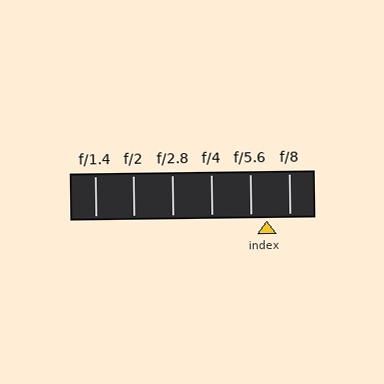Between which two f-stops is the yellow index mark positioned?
The index mark is between f/5.6 and f/8.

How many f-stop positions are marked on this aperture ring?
There are 6 f-stop positions marked.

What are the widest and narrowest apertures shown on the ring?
The widest aperture shown is f/1.4 and the narrowest is f/8.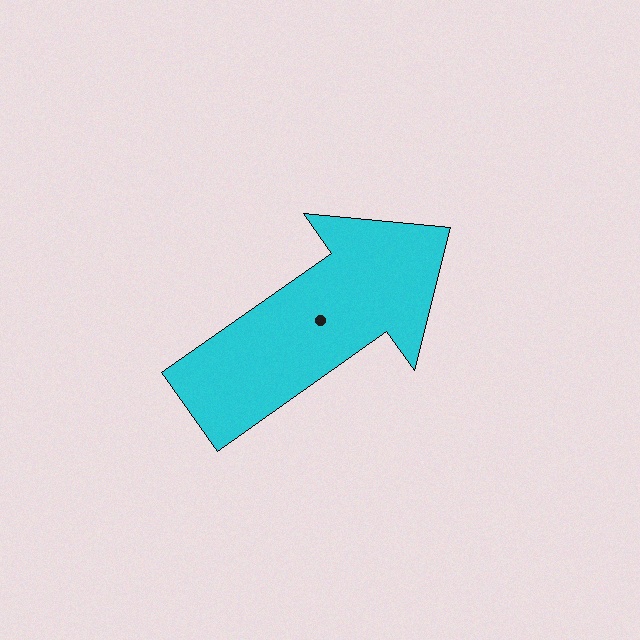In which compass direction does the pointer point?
Northeast.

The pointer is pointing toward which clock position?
Roughly 2 o'clock.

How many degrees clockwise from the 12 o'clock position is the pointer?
Approximately 55 degrees.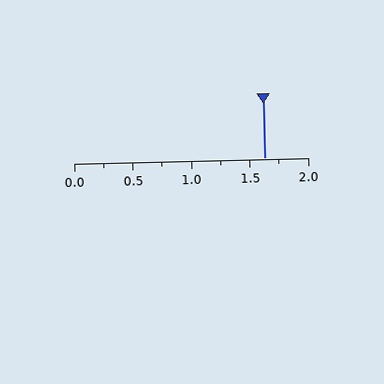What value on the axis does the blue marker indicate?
The marker indicates approximately 1.62.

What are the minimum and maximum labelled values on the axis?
The axis runs from 0.0 to 2.0.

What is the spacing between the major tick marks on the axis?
The major ticks are spaced 0.5 apart.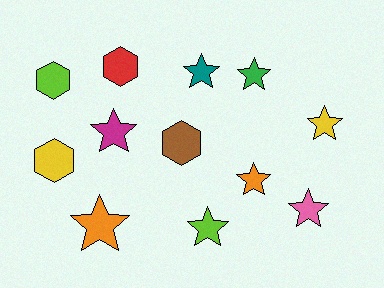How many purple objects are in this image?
There are no purple objects.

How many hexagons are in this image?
There are 4 hexagons.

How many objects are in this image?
There are 12 objects.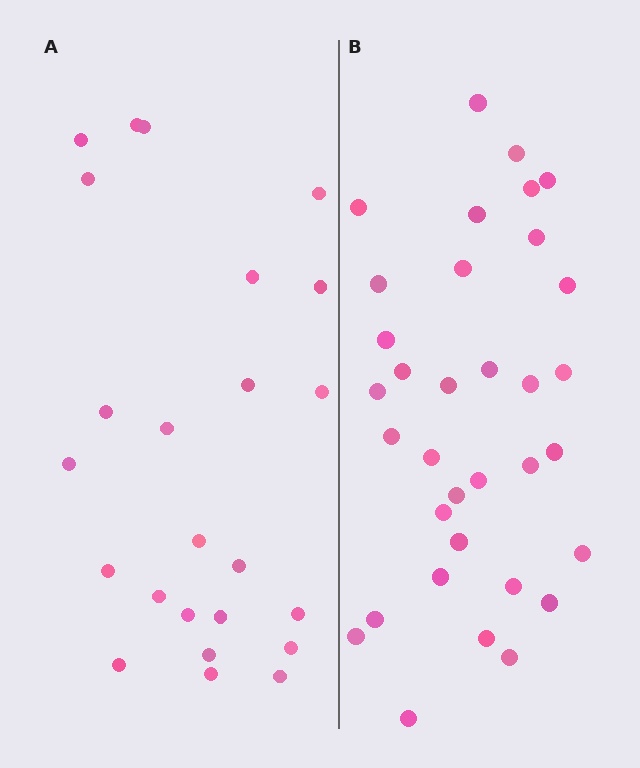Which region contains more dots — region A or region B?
Region B (the right region) has more dots.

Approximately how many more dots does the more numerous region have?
Region B has roughly 10 or so more dots than region A.